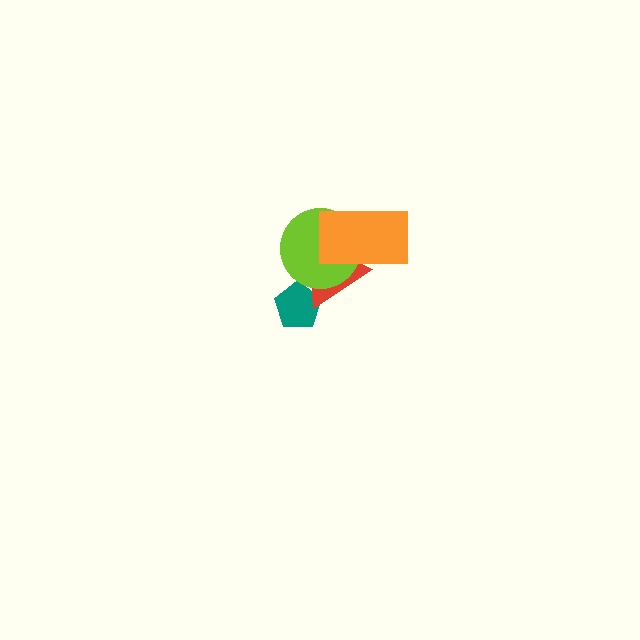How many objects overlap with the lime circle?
2 objects overlap with the lime circle.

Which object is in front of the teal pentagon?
The red triangle is in front of the teal pentagon.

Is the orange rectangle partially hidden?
No, no other shape covers it.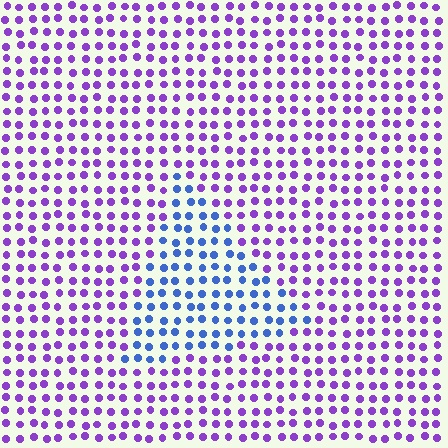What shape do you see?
I see a triangle.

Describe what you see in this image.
The image is filled with small purple elements in a uniform arrangement. A triangle-shaped region is visible where the elements are tinted to a slightly different hue, forming a subtle color boundary.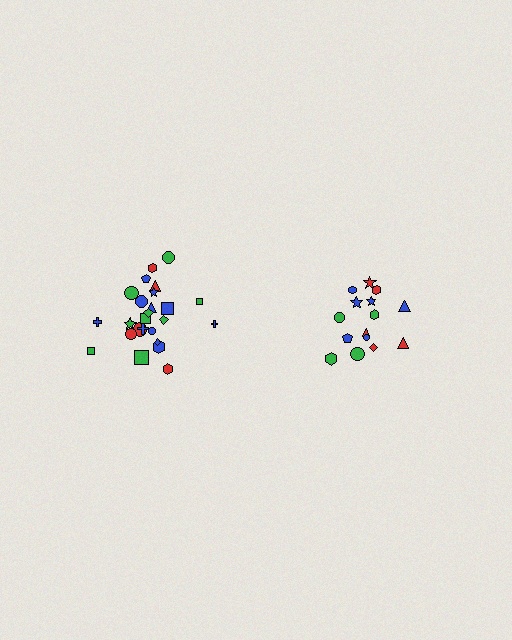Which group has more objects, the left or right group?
The left group.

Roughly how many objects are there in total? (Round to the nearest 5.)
Roughly 40 objects in total.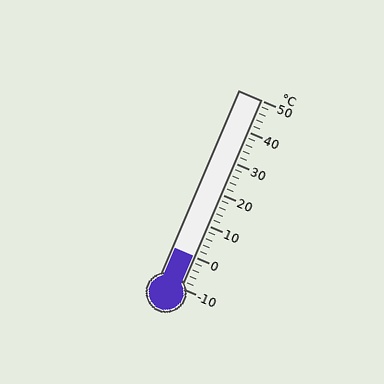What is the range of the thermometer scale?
The thermometer scale ranges from -10°C to 50°C.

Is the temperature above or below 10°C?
The temperature is below 10°C.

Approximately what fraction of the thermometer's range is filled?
The thermometer is filled to approximately 15% of its range.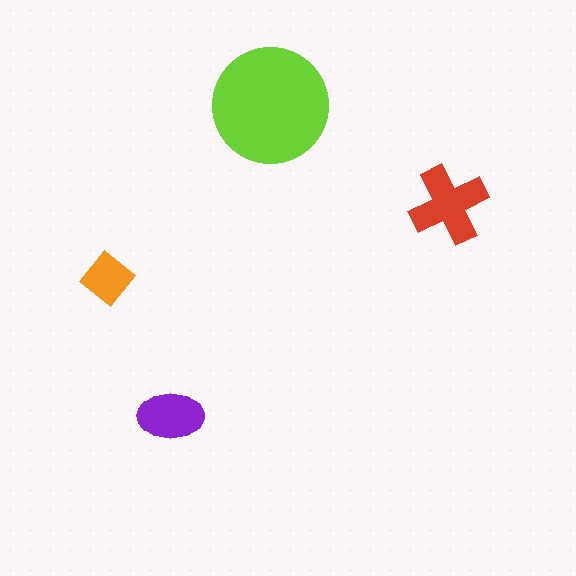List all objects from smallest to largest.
The orange diamond, the purple ellipse, the red cross, the lime circle.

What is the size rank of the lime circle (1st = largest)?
1st.